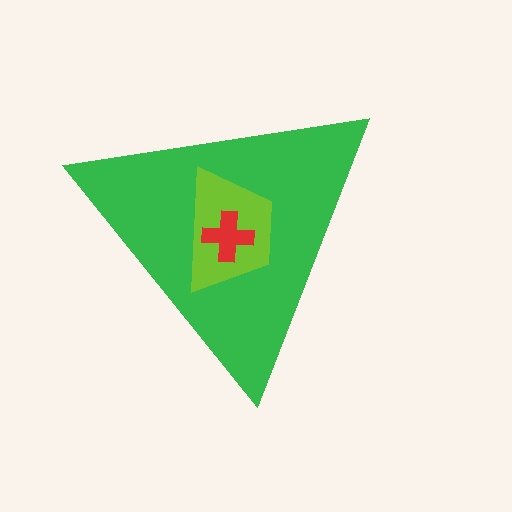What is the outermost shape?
The green triangle.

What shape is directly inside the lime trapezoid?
The red cross.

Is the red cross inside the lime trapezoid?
Yes.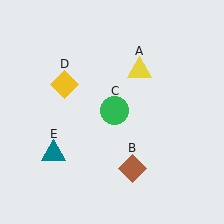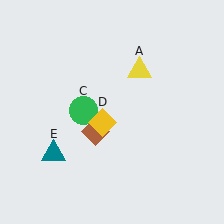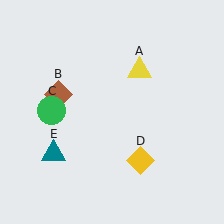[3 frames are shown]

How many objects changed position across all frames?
3 objects changed position: brown diamond (object B), green circle (object C), yellow diamond (object D).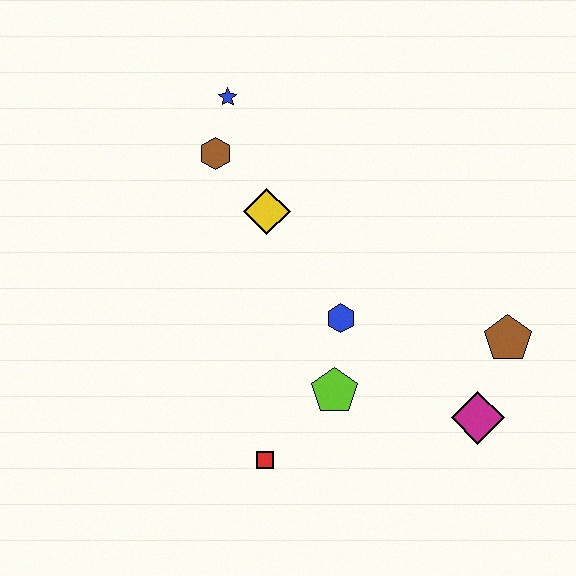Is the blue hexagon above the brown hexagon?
No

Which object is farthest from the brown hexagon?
The magenta diamond is farthest from the brown hexagon.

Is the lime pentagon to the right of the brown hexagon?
Yes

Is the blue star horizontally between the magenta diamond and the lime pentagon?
No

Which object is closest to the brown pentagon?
The magenta diamond is closest to the brown pentagon.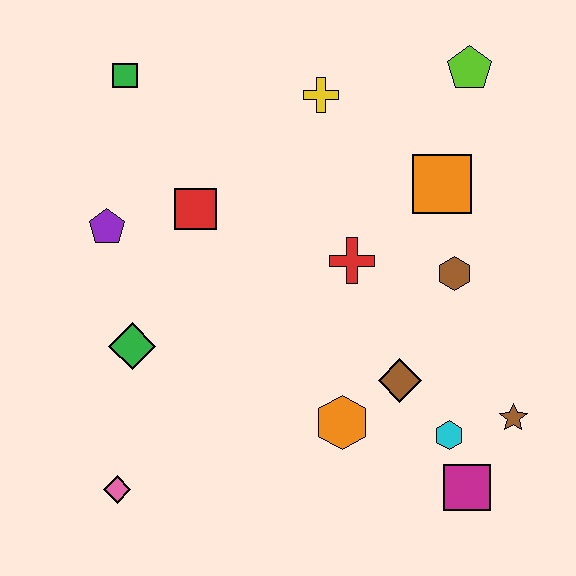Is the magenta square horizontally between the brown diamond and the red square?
No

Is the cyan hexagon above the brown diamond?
No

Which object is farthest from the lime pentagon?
The pink diamond is farthest from the lime pentagon.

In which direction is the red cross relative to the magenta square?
The red cross is above the magenta square.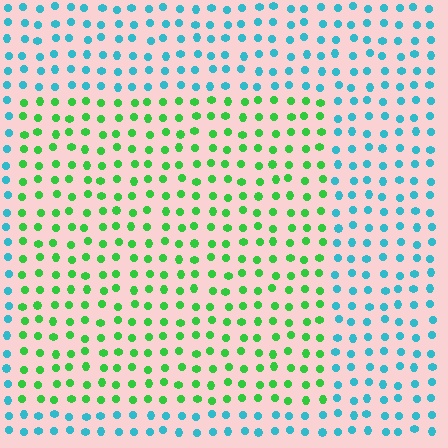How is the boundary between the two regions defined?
The boundary is defined purely by a slight shift in hue (about 62 degrees). Spacing, size, and orientation are identical on both sides.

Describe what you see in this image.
The image is filled with small cyan elements in a uniform arrangement. A rectangle-shaped region is visible where the elements are tinted to a slightly different hue, forming a subtle color boundary.